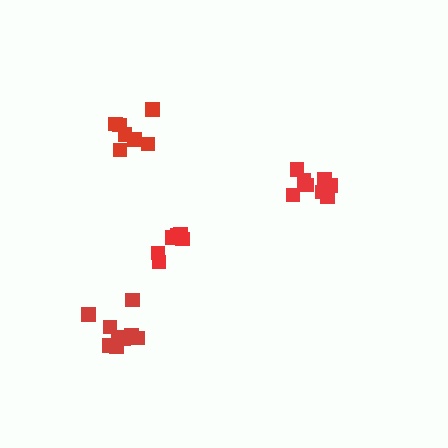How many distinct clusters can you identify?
There are 4 distinct clusters.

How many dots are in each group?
Group 1: 7 dots, Group 2: 6 dots, Group 3: 11 dots, Group 4: 10 dots (34 total).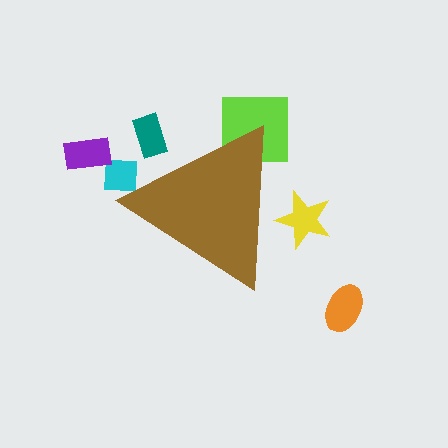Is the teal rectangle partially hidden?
Yes, the teal rectangle is partially hidden behind the brown triangle.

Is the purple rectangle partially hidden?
No, the purple rectangle is fully visible.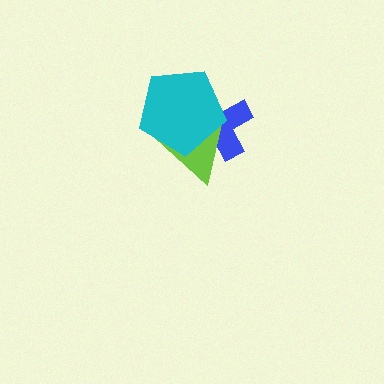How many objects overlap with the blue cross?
2 objects overlap with the blue cross.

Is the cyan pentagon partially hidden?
No, no other shape covers it.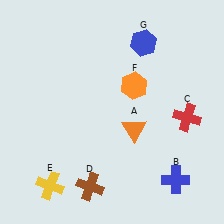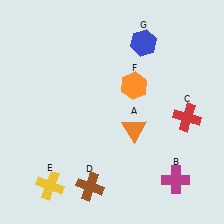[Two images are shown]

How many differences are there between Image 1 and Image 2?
There is 1 difference between the two images.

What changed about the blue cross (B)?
In Image 1, B is blue. In Image 2, it changed to magenta.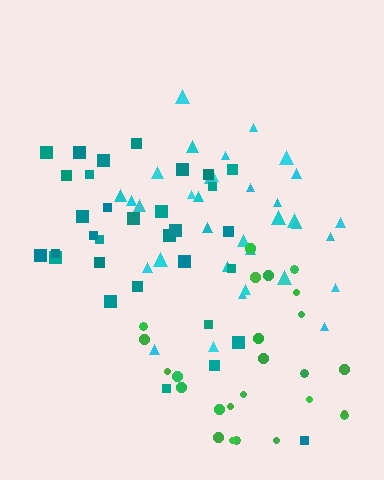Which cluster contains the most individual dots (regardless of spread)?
Cyan (34).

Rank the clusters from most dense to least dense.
cyan, green, teal.